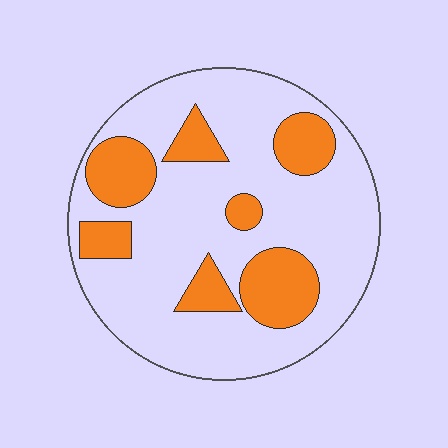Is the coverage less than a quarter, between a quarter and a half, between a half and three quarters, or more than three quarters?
Between a quarter and a half.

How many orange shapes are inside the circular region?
7.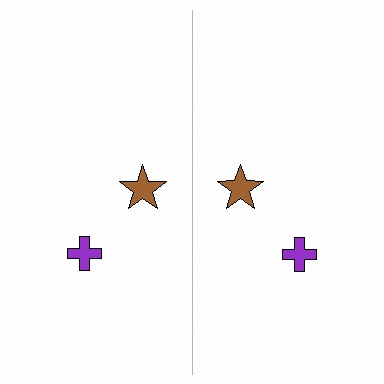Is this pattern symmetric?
Yes, this pattern has bilateral (reflection) symmetry.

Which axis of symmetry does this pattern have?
The pattern has a vertical axis of symmetry running through the center of the image.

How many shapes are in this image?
There are 4 shapes in this image.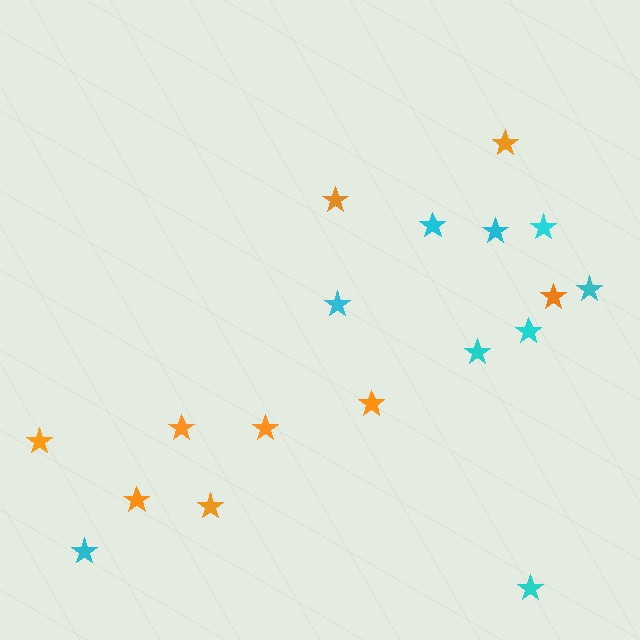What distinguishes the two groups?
There are 2 groups: one group of orange stars (9) and one group of cyan stars (9).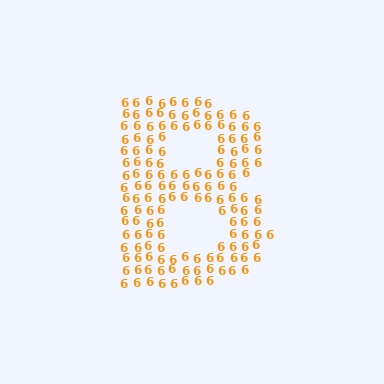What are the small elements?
The small elements are digit 6's.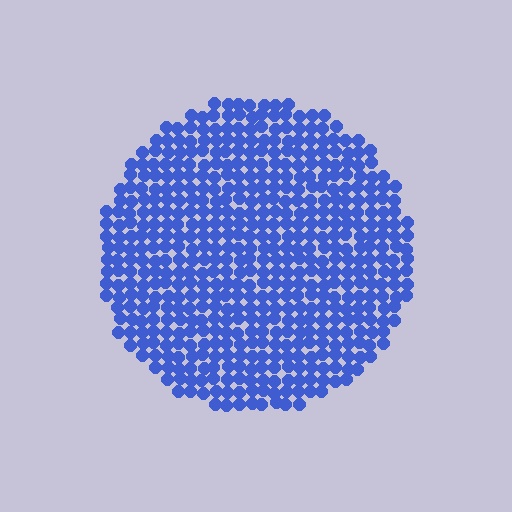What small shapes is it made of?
It is made of small circles.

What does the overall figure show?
The overall figure shows a circle.